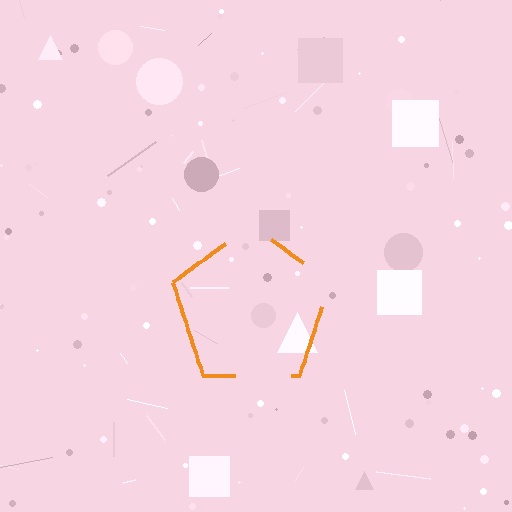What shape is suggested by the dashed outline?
The dashed outline suggests a pentagon.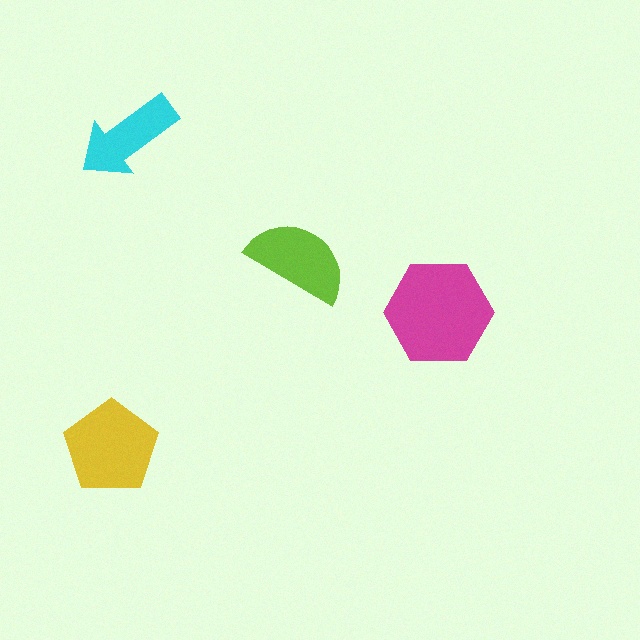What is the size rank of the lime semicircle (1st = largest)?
3rd.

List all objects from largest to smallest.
The magenta hexagon, the yellow pentagon, the lime semicircle, the cyan arrow.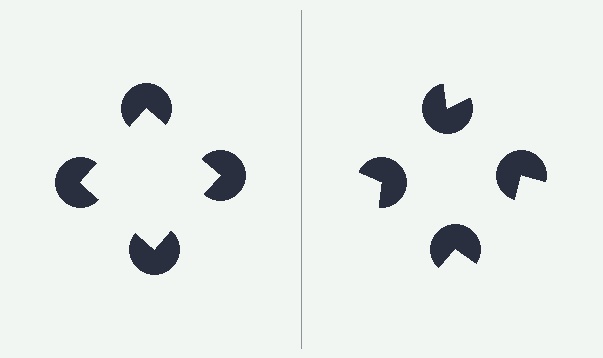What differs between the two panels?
The pac-man discs are positioned identically on both sides; only the wedge orientations differ. On the left they align to a square; on the right they are misaligned.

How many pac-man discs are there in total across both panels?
8 — 4 on each side.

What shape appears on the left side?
An illusory square.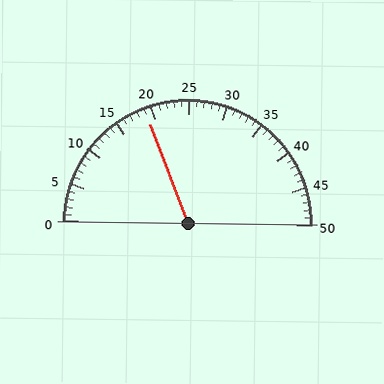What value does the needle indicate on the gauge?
The needle indicates approximately 19.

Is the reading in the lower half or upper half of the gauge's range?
The reading is in the lower half of the range (0 to 50).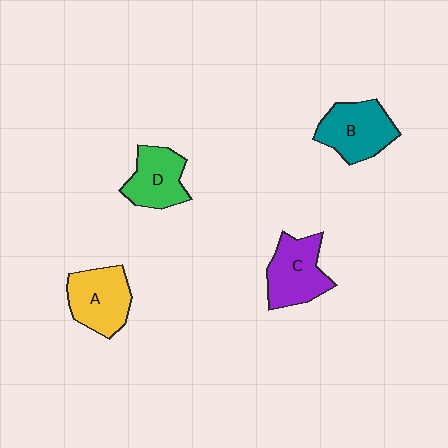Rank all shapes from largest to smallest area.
From largest to smallest: B (teal), C (purple), A (yellow), D (green).